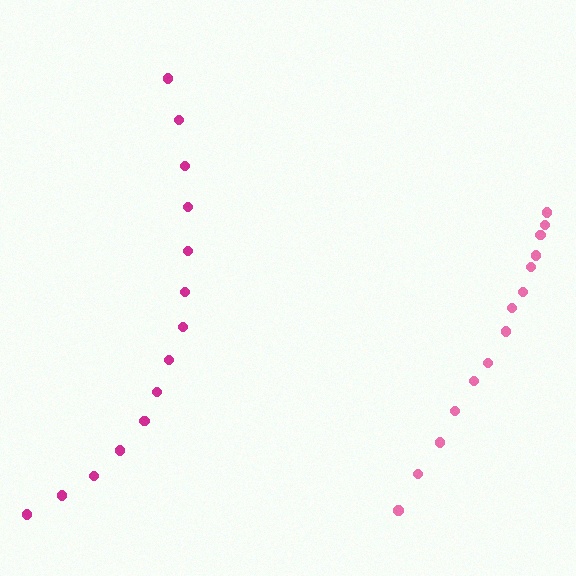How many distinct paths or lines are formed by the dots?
There are 2 distinct paths.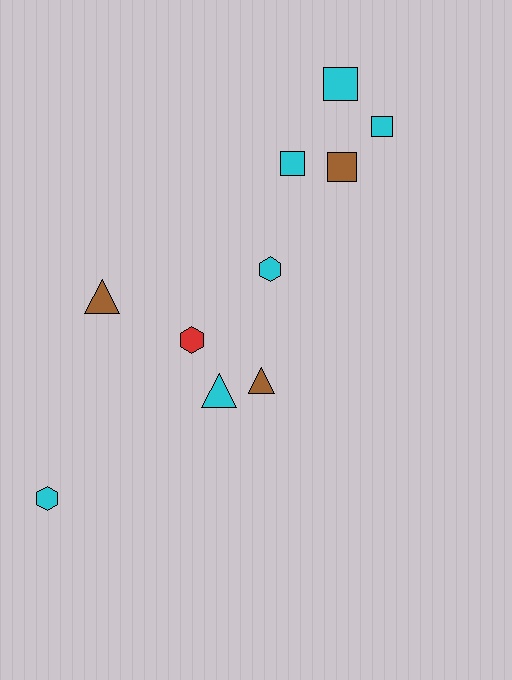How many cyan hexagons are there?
There are 2 cyan hexagons.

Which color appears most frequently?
Cyan, with 6 objects.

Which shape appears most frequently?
Square, with 4 objects.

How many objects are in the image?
There are 10 objects.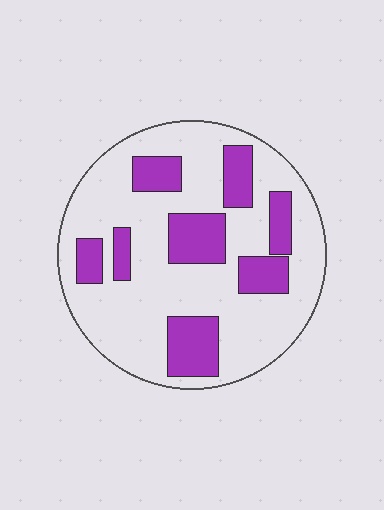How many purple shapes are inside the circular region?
8.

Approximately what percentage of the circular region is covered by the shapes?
Approximately 25%.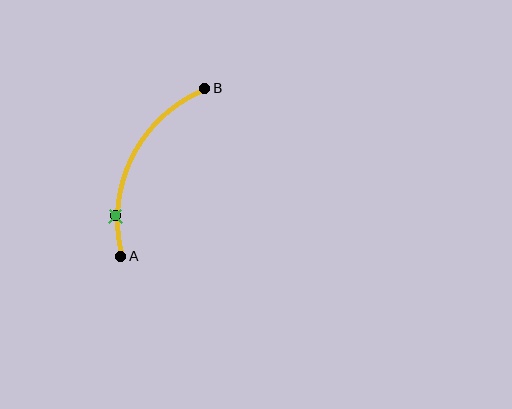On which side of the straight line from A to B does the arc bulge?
The arc bulges to the left of the straight line connecting A and B.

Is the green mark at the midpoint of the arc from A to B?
No. The green mark lies on the arc but is closer to endpoint A. The arc midpoint would be at the point on the curve equidistant along the arc from both A and B.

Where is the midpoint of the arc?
The arc midpoint is the point on the curve farthest from the straight line joining A and B. It sits to the left of that line.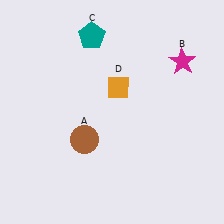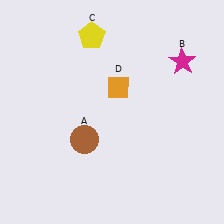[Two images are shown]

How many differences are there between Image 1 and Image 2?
There is 1 difference between the two images.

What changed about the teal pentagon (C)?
In Image 1, C is teal. In Image 2, it changed to yellow.